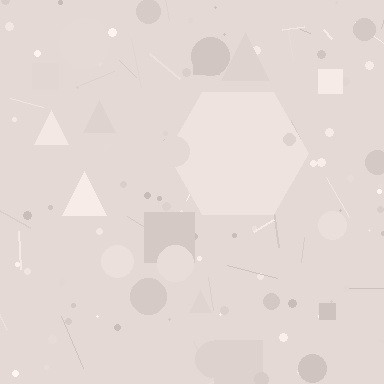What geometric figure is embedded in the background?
A hexagon is embedded in the background.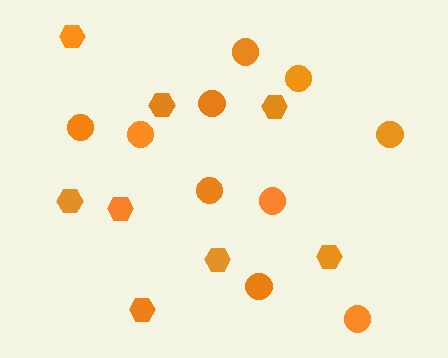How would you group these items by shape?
There are 2 groups: one group of circles (10) and one group of hexagons (8).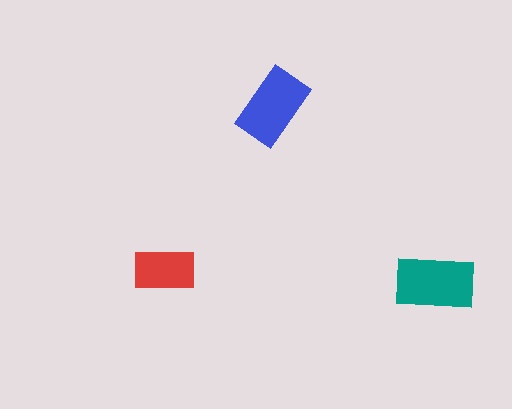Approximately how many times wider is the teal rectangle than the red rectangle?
About 1.5 times wider.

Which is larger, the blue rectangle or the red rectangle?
The blue one.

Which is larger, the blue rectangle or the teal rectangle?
The teal one.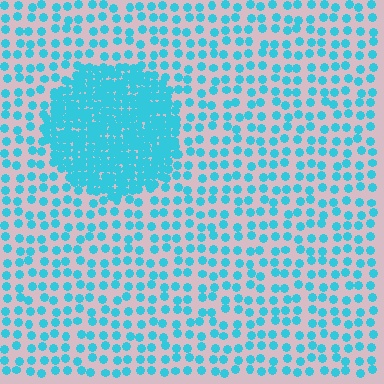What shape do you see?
I see a circle.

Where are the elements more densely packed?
The elements are more densely packed inside the circle boundary.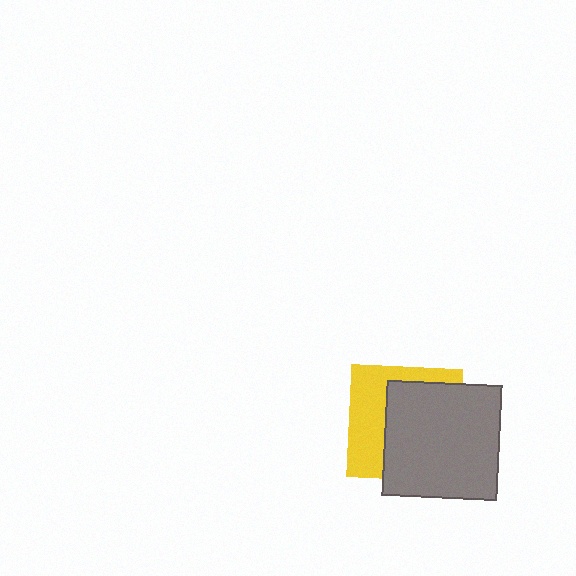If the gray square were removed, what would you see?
You would see the complete yellow square.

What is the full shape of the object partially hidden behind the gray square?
The partially hidden object is a yellow square.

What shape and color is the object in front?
The object in front is a gray square.